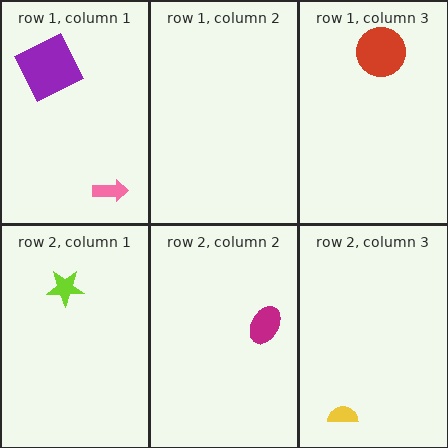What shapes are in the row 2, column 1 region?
The lime star.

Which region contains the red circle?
The row 1, column 3 region.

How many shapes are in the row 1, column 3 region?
1.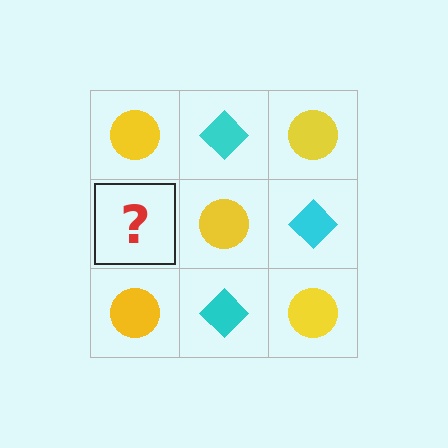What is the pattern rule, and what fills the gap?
The rule is that it alternates yellow circle and cyan diamond in a checkerboard pattern. The gap should be filled with a cyan diamond.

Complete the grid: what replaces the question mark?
The question mark should be replaced with a cyan diamond.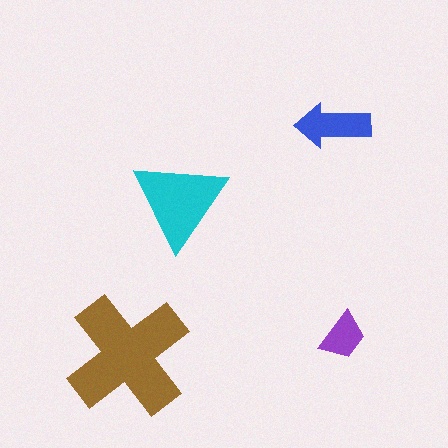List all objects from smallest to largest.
The purple trapezoid, the blue arrow, the cyan triangle, the brown cross.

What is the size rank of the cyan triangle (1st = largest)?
2nd.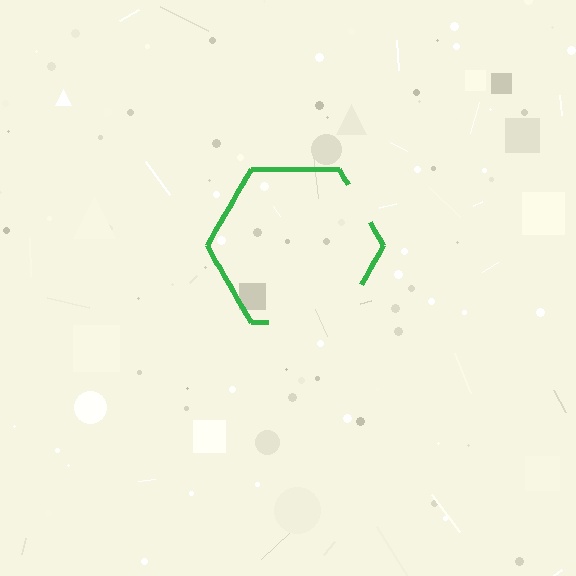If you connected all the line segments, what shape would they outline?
They would outline a hexagon.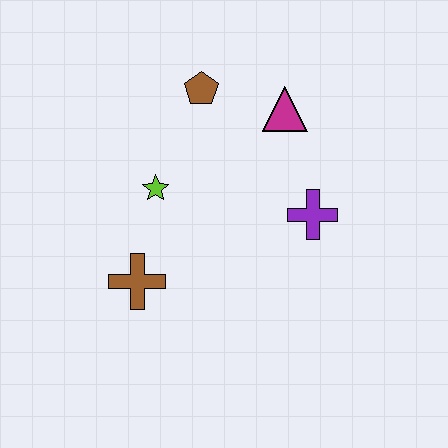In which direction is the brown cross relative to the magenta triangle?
The brown cross is below the magenta triangle.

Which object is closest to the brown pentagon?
The magenta triangle is closest to the brown pentagon.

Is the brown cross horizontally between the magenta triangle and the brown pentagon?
No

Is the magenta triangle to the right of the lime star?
Yes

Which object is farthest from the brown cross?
The magenta triangle is farthest from the brown cross.